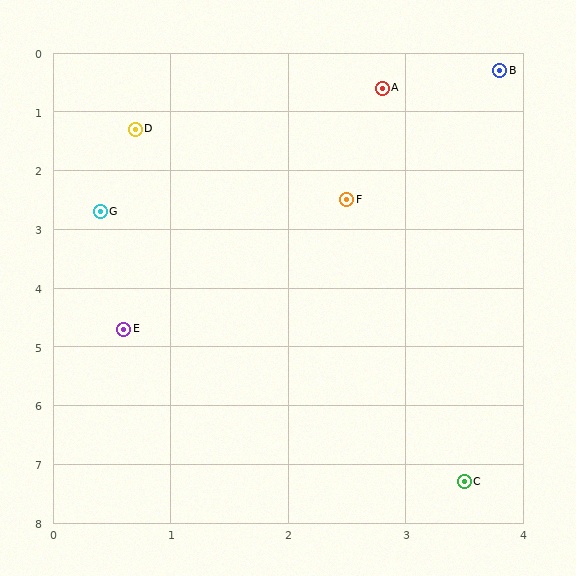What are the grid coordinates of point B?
Point B is at approximately (3.8, 0.3).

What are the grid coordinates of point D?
Point D is at approximately (0.7, 1.3).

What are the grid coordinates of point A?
Point A is at approximately (2.8, 0.6).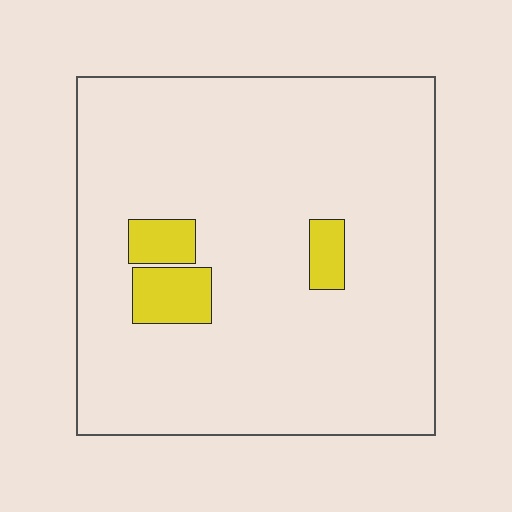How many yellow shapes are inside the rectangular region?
3.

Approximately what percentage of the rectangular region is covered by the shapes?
Approximately 10%.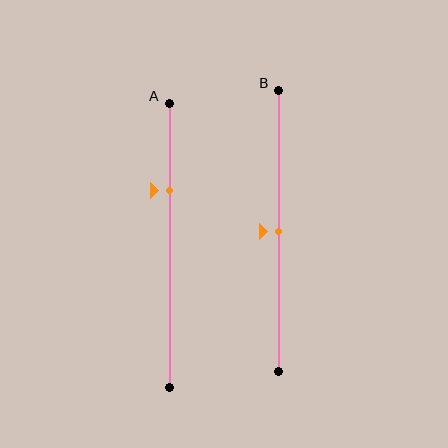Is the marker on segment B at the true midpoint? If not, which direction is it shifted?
Yes, the marker on segment B is at the true midpoint.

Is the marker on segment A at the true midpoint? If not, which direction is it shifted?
No, the marker on segment A is shifted upward by about 19% of the segment length.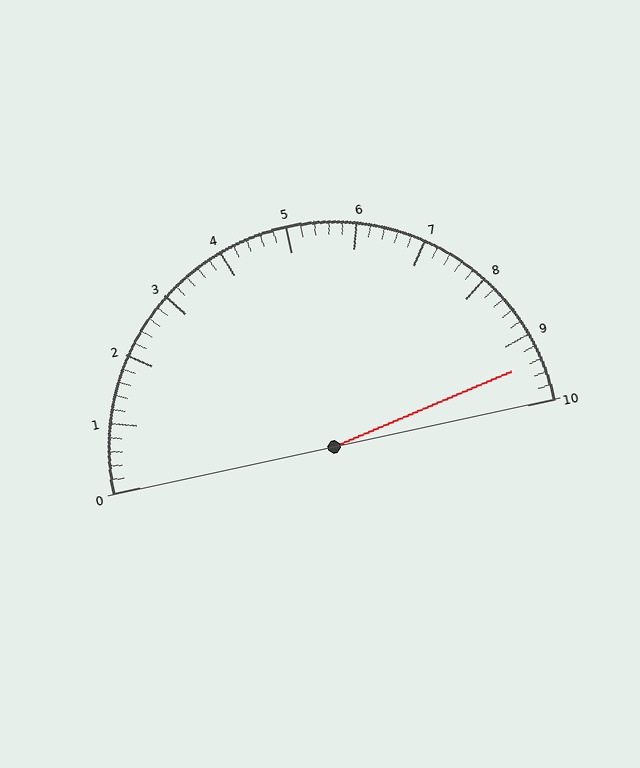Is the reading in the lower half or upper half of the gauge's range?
The reading is in the upper half of the range (0 to 10).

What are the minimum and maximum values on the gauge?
The gauge ranges from 0 to 10.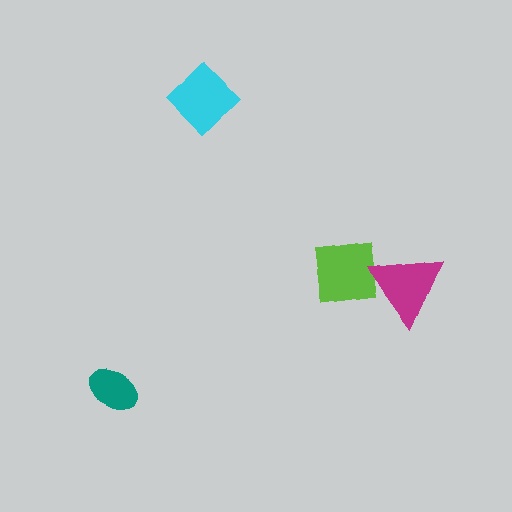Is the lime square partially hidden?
Yes, it is partially covered by another shape.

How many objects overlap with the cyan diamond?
0 objects overlap with the cyan diamond.